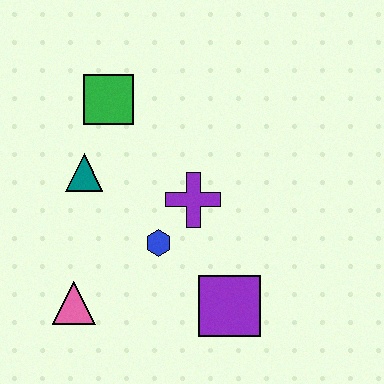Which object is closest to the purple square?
The blue hexagon is closest to the purple square.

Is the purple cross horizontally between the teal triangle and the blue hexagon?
No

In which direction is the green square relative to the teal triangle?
The green square is above the teal triangle.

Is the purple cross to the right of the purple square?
No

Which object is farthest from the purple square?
The green square is farthest from the purple square.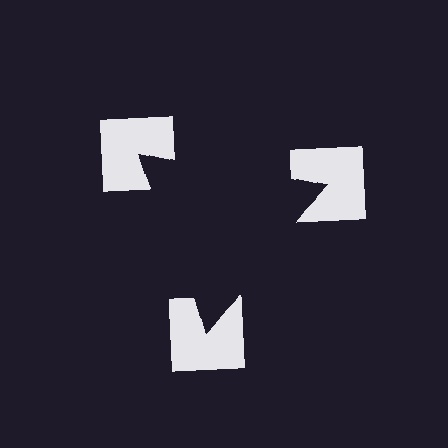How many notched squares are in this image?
There are 3 — one at each vertex of the illusory triangle.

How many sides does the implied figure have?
3 sides.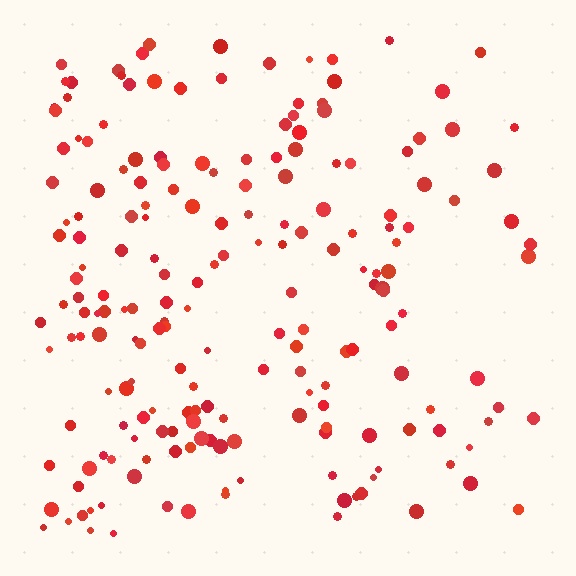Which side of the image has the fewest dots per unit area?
The right.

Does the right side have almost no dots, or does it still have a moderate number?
Still a moderate number, just noticeably fewer than the left.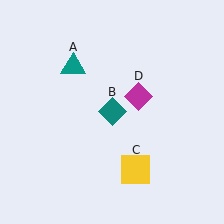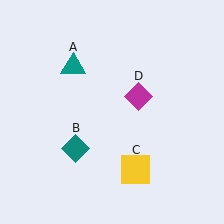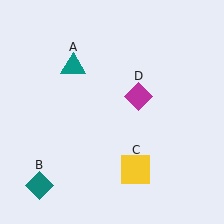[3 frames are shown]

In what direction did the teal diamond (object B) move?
The teal diamond (object B) moved down and to the left.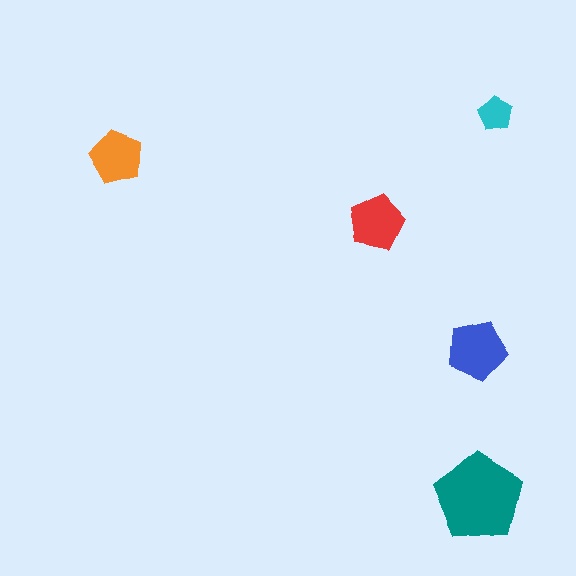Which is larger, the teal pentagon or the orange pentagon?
The teal one.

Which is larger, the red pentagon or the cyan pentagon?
The red one.